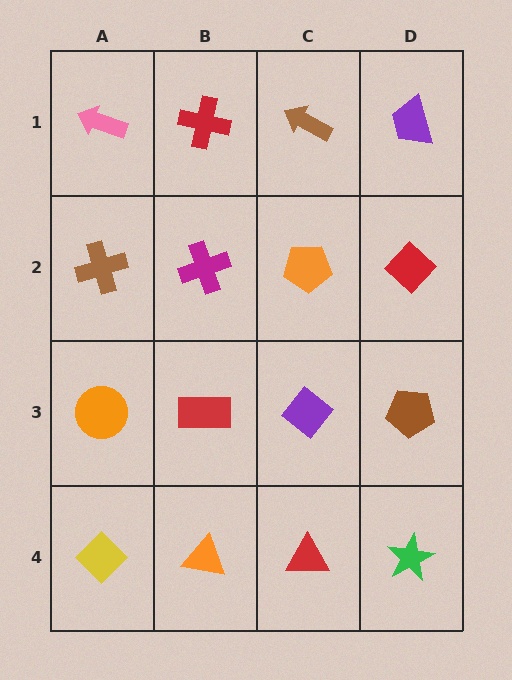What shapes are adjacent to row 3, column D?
A red diamond (row 2, column D), a green star (row 4, column D), a purple diamond (row 3, column C).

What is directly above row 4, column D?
A brown pentagon.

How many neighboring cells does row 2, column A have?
3.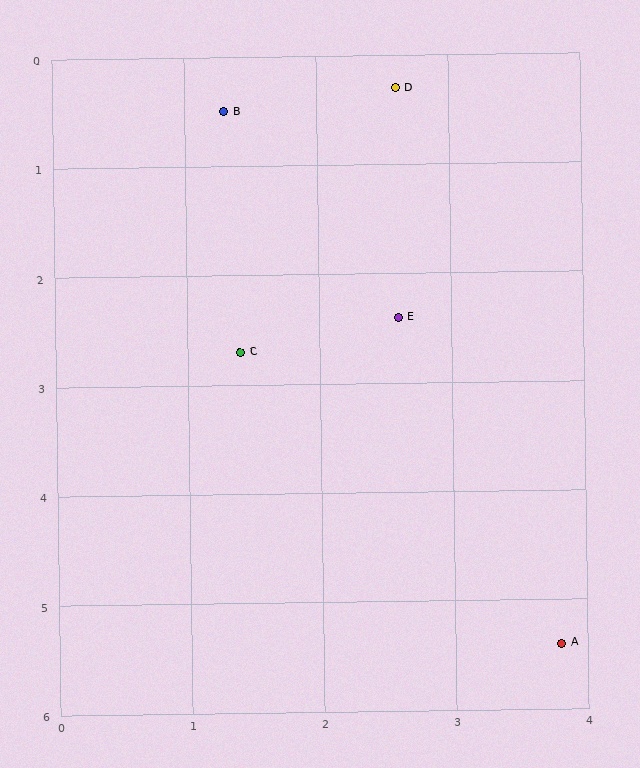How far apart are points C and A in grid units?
Points C and A are about 3.6 grid units apart.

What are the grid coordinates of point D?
Point D is at approximately (2.6, 0.3).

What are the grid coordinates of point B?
Point B is at approximately (1.3, 0.5).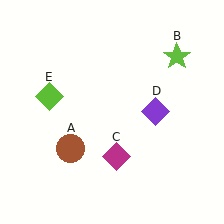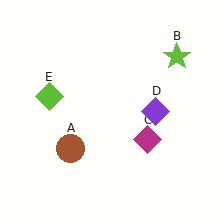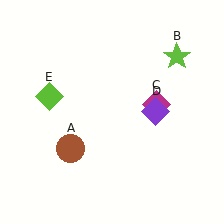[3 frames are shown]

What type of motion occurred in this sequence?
The magenta diamond (object C) rotated counterclockwise around the center of the scene.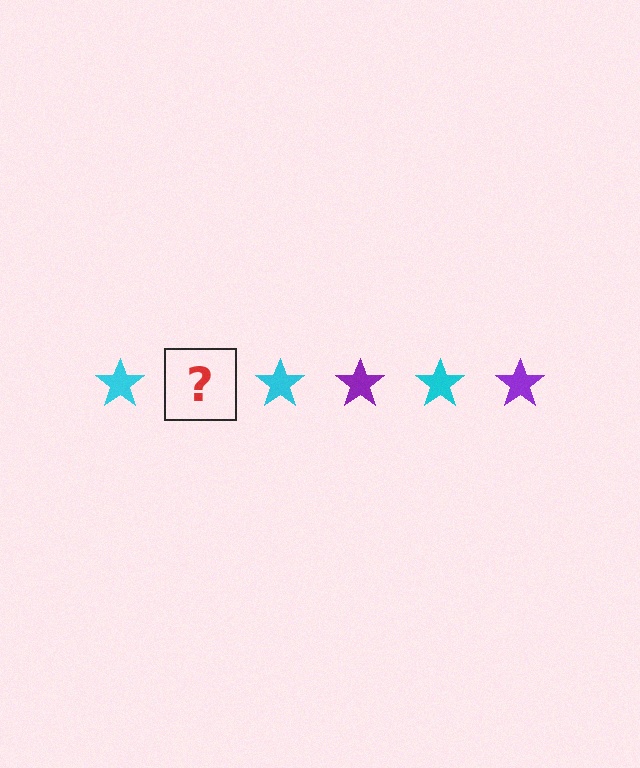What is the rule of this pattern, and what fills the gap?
The rule is that the pattern cycles through cyan, purple stars. The gap should be filled with a purple star.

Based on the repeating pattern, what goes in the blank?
The blank should be a purple star.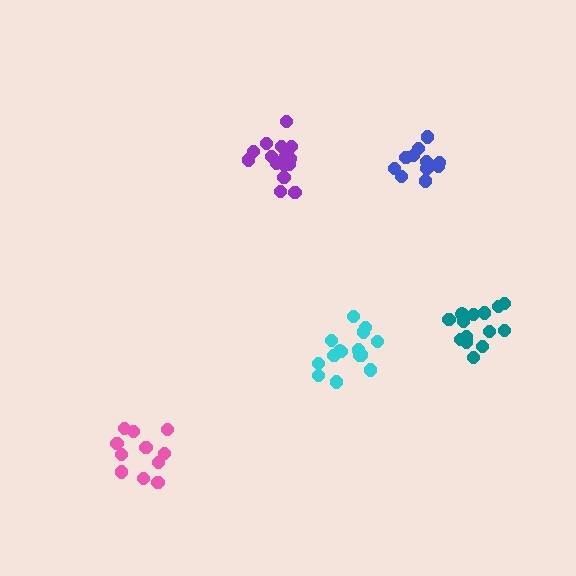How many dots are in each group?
Group 1: 11 dots, Group 2: 15 dots, Group 3: 15 dots, Group 4: 15 dots, Group 5: 11 dots (67 total).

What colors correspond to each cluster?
The clusters are colored: blue, teal, purple, cyan, pink.